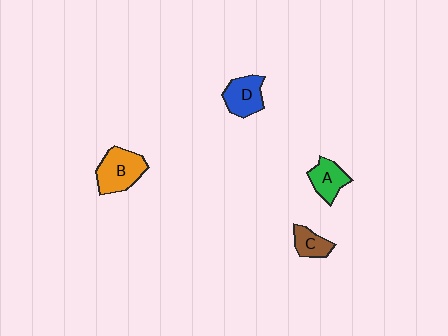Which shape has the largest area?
Shape B (orange).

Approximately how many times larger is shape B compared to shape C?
Approximately 1.9 times.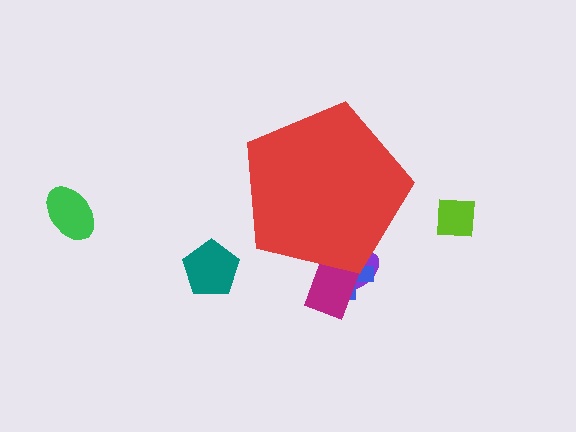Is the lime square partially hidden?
No, the lime square is fully visible.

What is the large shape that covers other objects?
A red pentagon.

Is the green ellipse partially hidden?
No, the green ellipse is fully visible.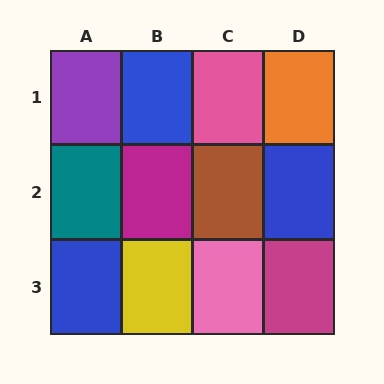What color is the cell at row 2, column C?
Brown.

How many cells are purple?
1 cell is purple.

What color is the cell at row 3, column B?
Yellow.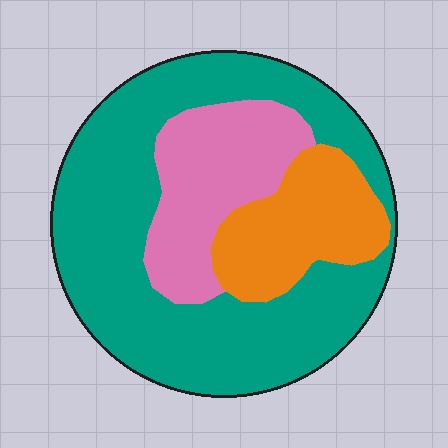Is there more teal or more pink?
Teal.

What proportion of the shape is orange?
Orange takes up about one sixth (1/6) of the shape.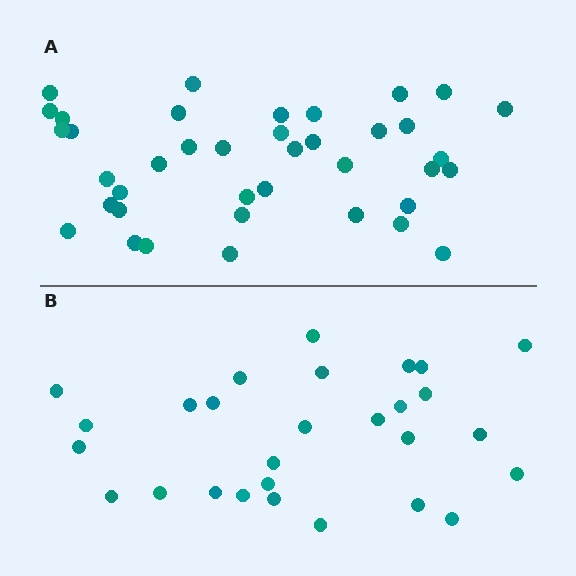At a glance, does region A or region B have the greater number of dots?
Region A (the top region) has more dots.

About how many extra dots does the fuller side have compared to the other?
Region A has roughly 12 or so more dots than region B.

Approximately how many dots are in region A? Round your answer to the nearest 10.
About 40 dots. (The exact count is 39, which rounds to 40.)